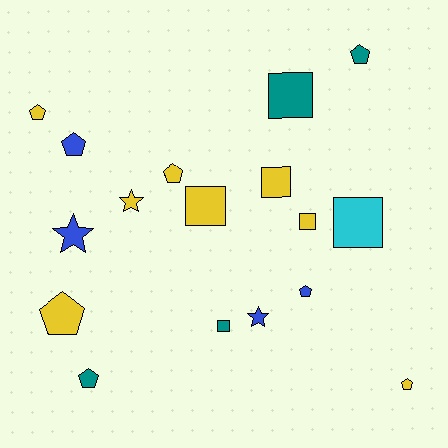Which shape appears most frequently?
Pentagon, with 8 objects.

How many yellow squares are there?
There are 3 yellow squares.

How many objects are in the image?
There are 17 objects.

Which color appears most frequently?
Yellow, with 8 objects.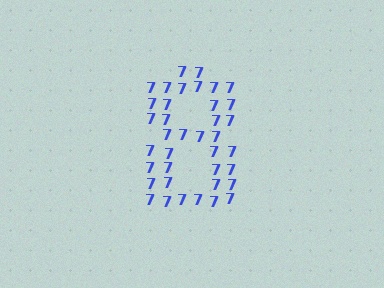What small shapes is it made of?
It is made of small digit 7's.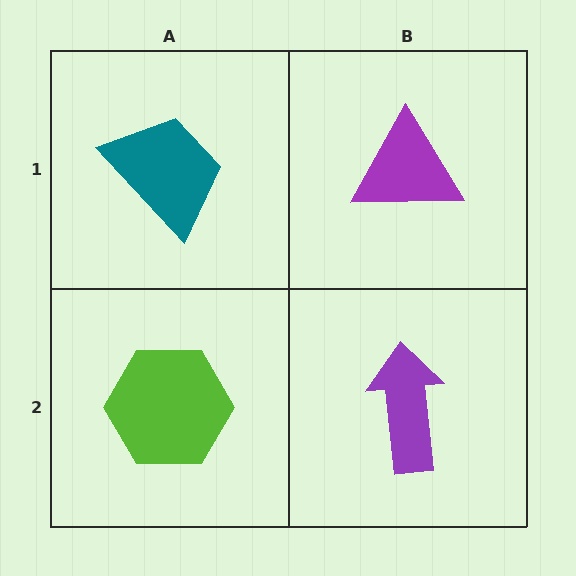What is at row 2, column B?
A purple arrow.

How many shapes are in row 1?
2 shapes.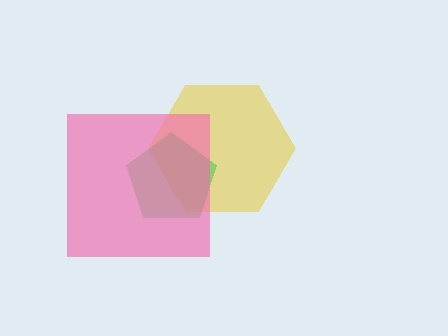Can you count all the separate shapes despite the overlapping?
Yes, there are 3 separate shapes.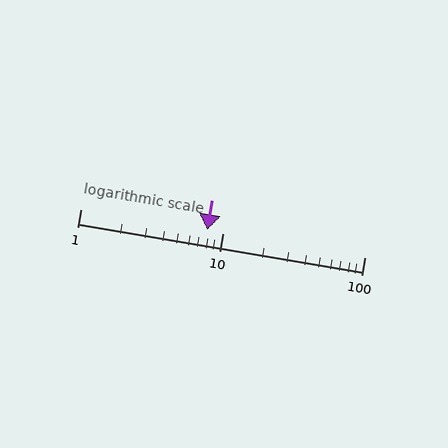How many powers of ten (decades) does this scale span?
The scale spans 2 decades, from 1 to 100.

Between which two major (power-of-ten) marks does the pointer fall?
The pointer is between 1 and 10.